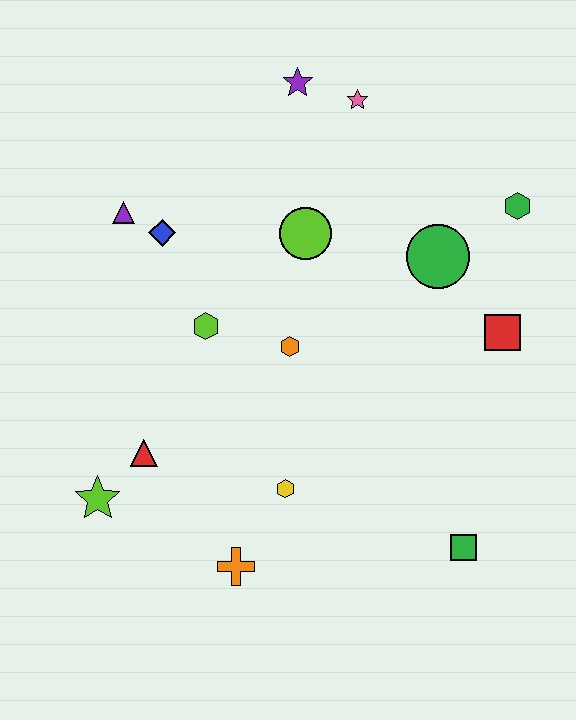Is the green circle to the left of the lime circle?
No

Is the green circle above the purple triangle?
No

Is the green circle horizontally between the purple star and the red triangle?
No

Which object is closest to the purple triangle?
The blue diamond is closest to the purple triangle.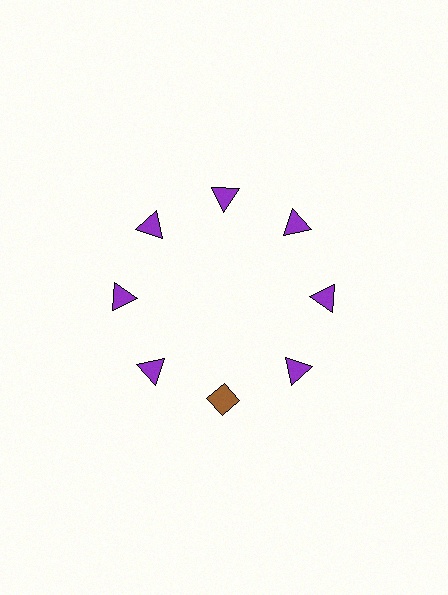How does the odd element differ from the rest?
It differs in both color (brown instead of purple) and shape (diamond instead of triangle).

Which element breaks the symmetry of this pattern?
The brown diamond at roughly the 6 o'clock position breaks the symmetry. All other shapes are purple triangles.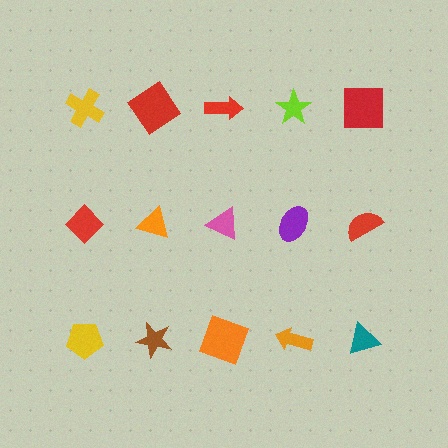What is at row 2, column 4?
A purple ellipse.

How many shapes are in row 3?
5 shapes.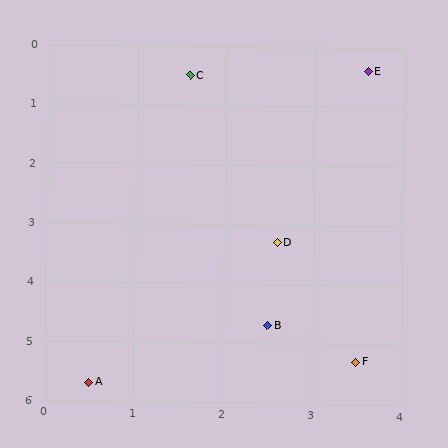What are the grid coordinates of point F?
Point F is at approximately (3.5, 5.3).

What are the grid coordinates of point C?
Point C is at approximately (1.6, 0.5).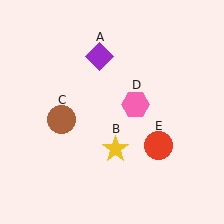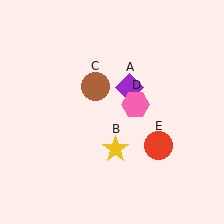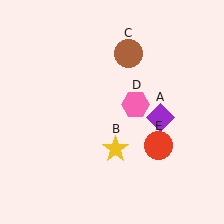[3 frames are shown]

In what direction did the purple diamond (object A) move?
The purple diamond (object A) moved down and to the right.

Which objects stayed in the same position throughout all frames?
Yellow star (object B) and pink hexagon (object D) and red circle (object E) remained stationary.